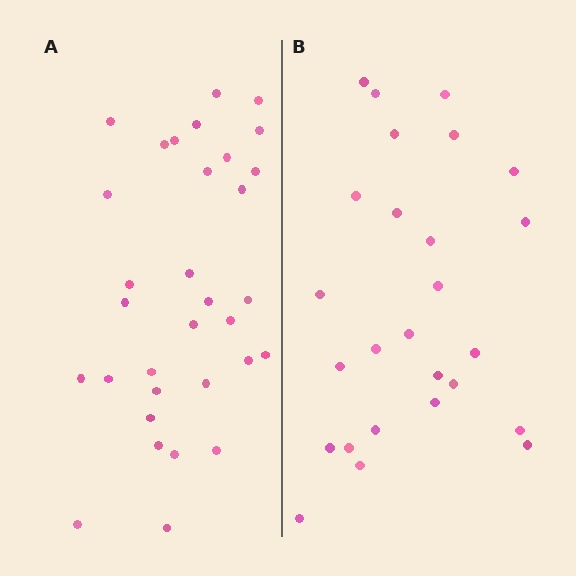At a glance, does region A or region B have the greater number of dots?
Region A (the left region) has more dots.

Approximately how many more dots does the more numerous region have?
Region A has about 6 more dots than region B.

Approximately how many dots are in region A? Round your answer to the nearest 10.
About 30 dots. (The exact count is 32, which rounds to 30.)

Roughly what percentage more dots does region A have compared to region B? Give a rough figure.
About 25% more.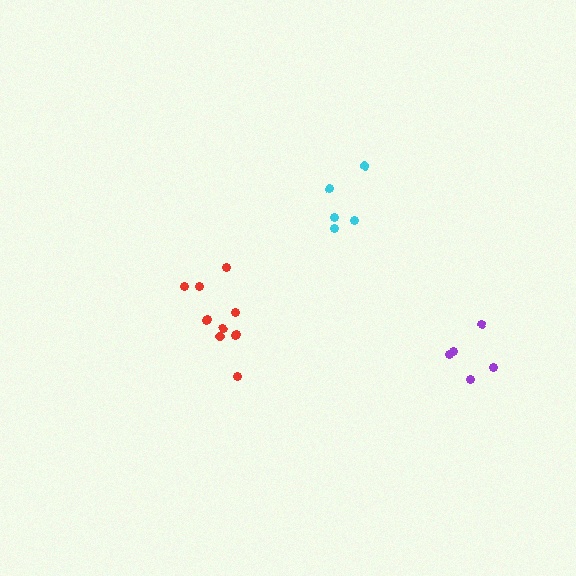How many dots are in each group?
Group 1: 5 dots, Group 2: 11 dots, Group 3: 5 dots (21 total).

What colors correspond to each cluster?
The clusters are colored: purple, red, cyan.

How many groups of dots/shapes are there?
There are 3 groups.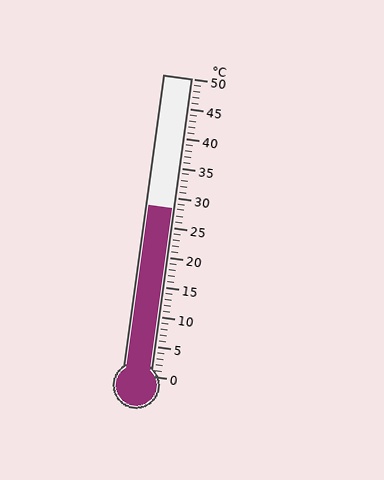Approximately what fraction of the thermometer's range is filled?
The thermometer is filled to approximately 55% of its range.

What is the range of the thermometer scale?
The thermometer scale ranges from 0°C to 50°C.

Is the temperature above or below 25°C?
The temperature is above 25°C.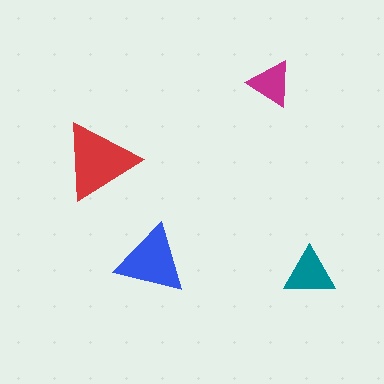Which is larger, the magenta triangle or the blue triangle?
The blue one.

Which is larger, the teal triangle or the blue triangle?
The blue one.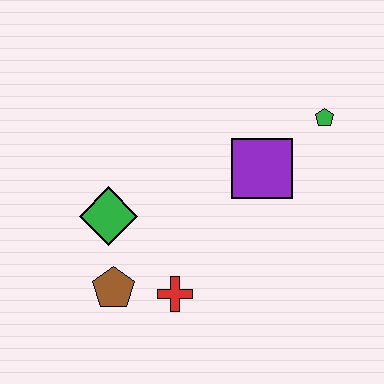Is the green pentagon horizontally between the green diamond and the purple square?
No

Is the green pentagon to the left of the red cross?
No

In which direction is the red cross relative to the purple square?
The red cross is below the purple square.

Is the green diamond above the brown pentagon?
Yes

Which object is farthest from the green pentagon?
The brown pentagon is farthest from the green pentagon.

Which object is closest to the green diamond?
The brown pentagon is closest to the green diamond.